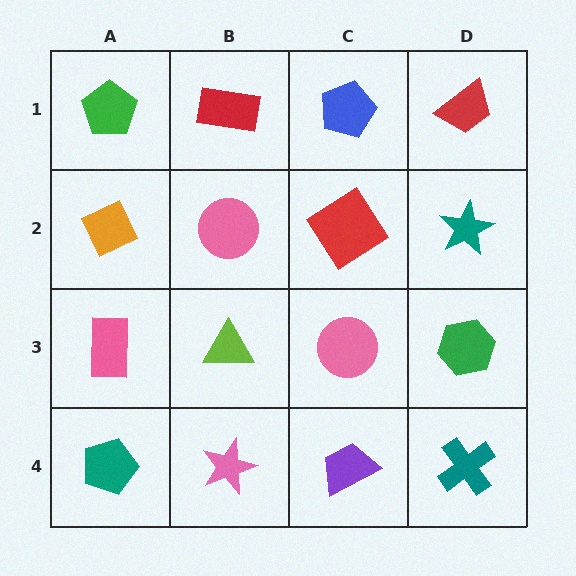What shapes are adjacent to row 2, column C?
A blue pentagon (row 1, column C), a pink circle (row 3, column C), a pink circle (row 2, column B), a teal star (row 2, column D).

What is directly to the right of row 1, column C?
A red trapezoid.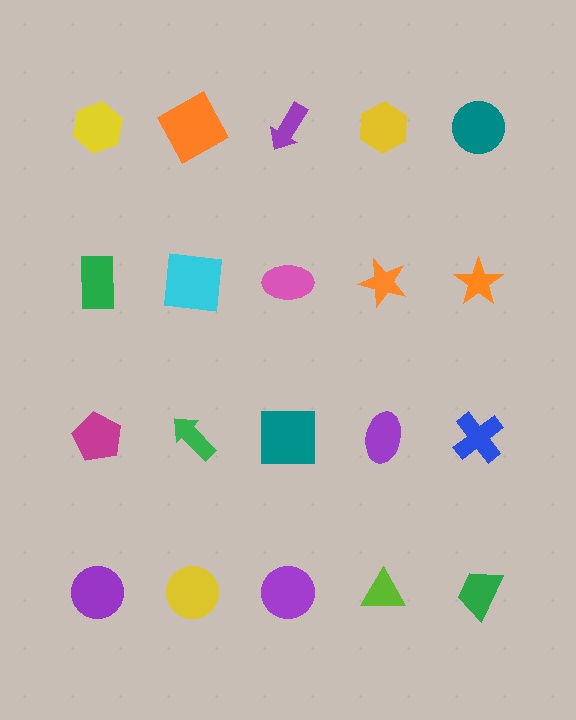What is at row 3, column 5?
A blue cross.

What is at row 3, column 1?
A magenta pentagon.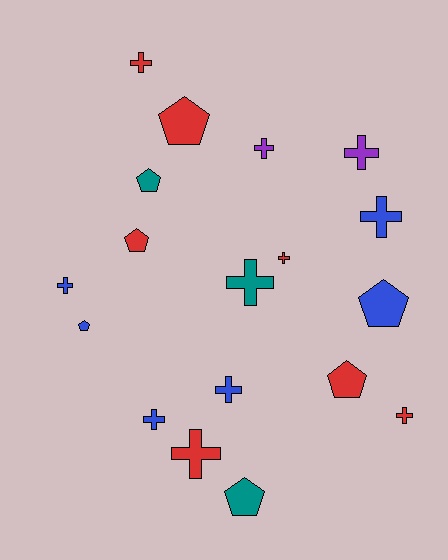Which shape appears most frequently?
Cross, with 11 objects.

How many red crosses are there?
There are 4 red crosses.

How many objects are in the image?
There are 18 objects.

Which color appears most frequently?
Red, with 7 objects.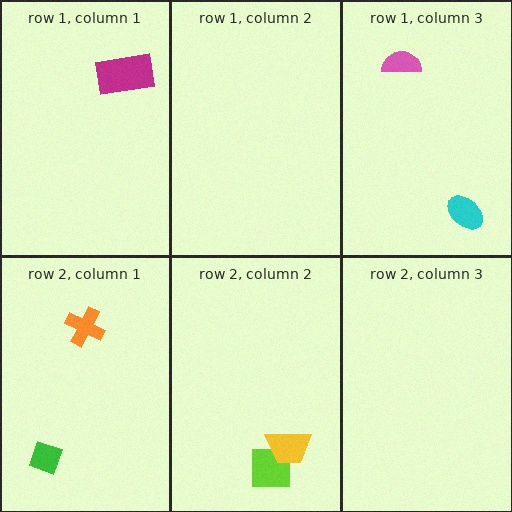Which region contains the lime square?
The row 2, column 2 region.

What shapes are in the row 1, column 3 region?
The pink semicircle, the cyan ellipse.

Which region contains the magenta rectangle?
The row 1, column 1 region.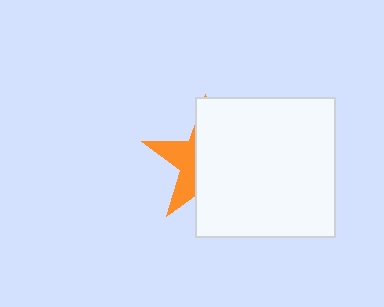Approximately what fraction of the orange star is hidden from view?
Roughly 66% of the orange star is hidden behind the white square.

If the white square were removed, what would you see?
You would see the complete orange star.